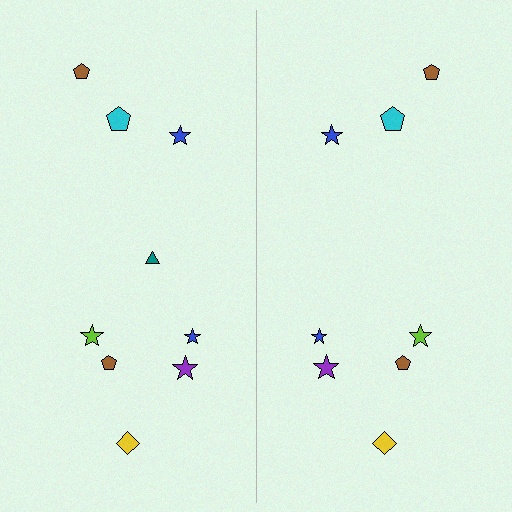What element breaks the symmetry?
A teal triangle is missing from the right side.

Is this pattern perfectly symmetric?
No, the pattern is not perfectly symmetric. A teal triangle is missing from the right side.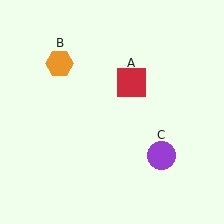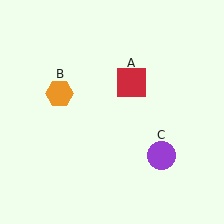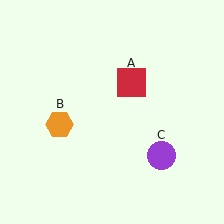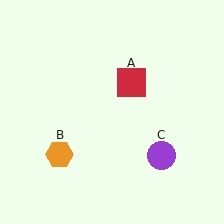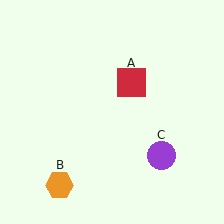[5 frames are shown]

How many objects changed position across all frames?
1 object changed position: orange hexagon (object B).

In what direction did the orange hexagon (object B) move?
The orange hexagon (object B) moved down.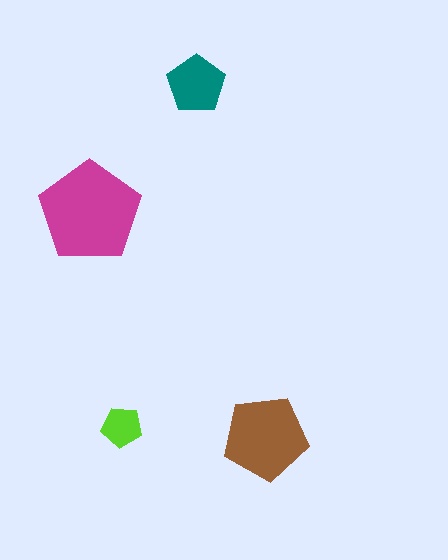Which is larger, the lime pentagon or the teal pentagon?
The teal one.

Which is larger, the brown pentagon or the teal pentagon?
The brown one.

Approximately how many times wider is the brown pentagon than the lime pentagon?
About 2 times wider.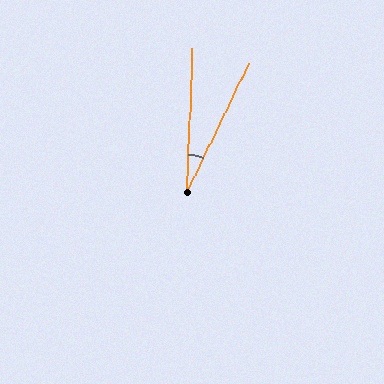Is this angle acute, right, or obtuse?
It is acute.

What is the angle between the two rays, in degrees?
Approximately 23 degrees.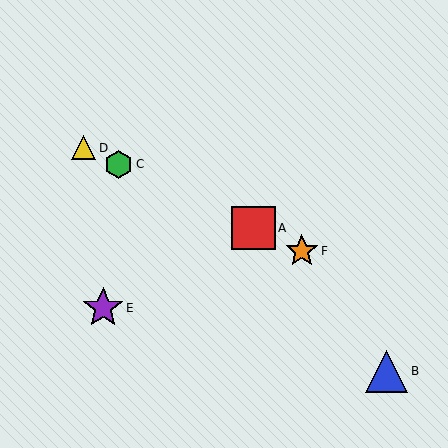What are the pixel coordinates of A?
Object A is at (253, 228).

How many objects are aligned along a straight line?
4 objects (A, C, D, F) are aligned along a straight line.